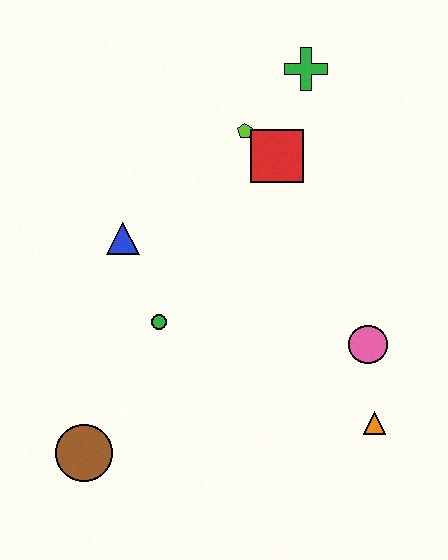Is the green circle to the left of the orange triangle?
Yes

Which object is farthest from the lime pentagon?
The brown circle is farthest from the lime pentagon.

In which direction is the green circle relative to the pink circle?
The green circle is to the left of the pink circle.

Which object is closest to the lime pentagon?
The red square is closest to the lime pentagon.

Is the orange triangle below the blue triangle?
Yes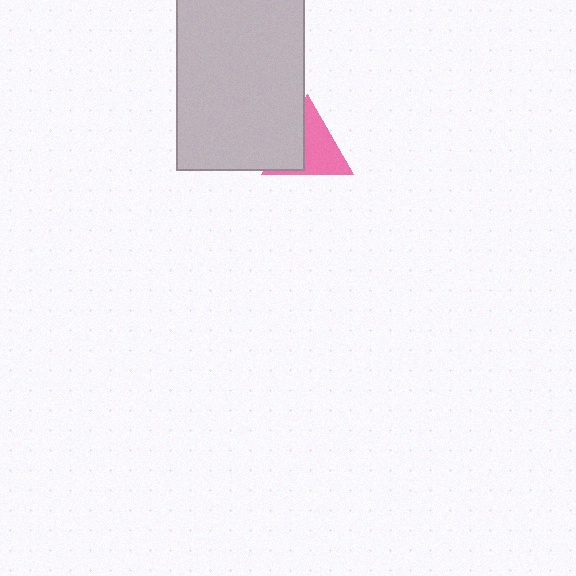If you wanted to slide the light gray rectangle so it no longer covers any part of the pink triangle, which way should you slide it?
Slide it left — that is the most direct way to separate the two shapes.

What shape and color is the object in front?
The object in front is a light gray rectangle.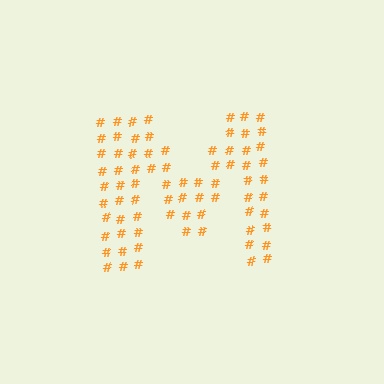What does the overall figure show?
The overall figure shows the letter M.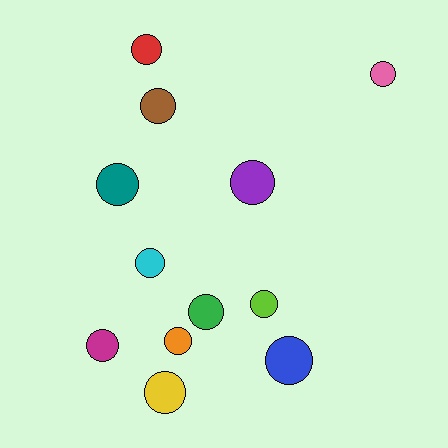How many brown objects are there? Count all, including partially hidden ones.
There is 1 brown object.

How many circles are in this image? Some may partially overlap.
There are 12 circles.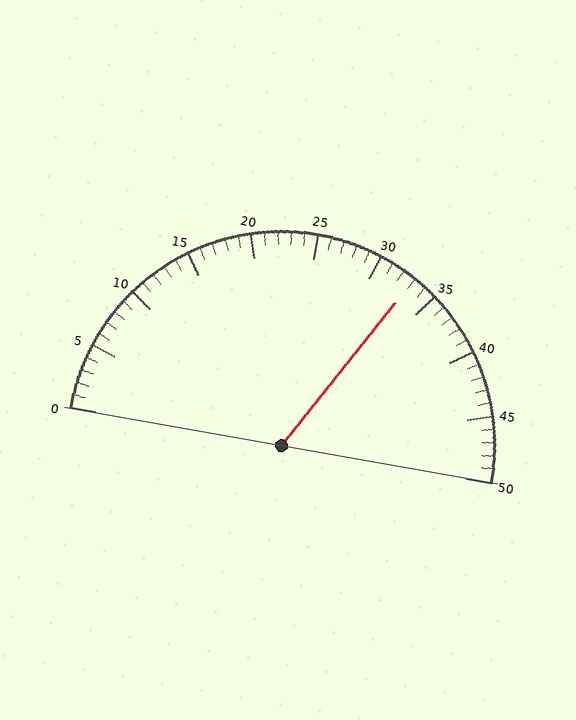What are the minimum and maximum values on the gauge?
The gauge ranges from 0 to 50.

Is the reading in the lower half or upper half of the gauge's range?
The reading is in the upper half of the range (0 to 50).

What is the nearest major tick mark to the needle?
The nearest major tick mark is 35.